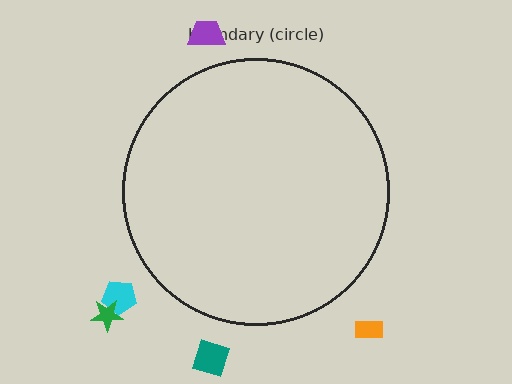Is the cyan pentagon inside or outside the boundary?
Outside.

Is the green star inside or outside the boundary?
Outside.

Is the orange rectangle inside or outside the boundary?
Outside.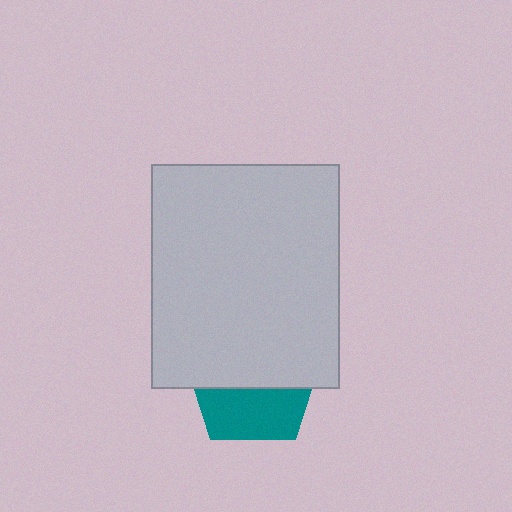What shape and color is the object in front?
The object in front is a light gray rectangle.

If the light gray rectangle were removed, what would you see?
You would see the complete teal pentagon.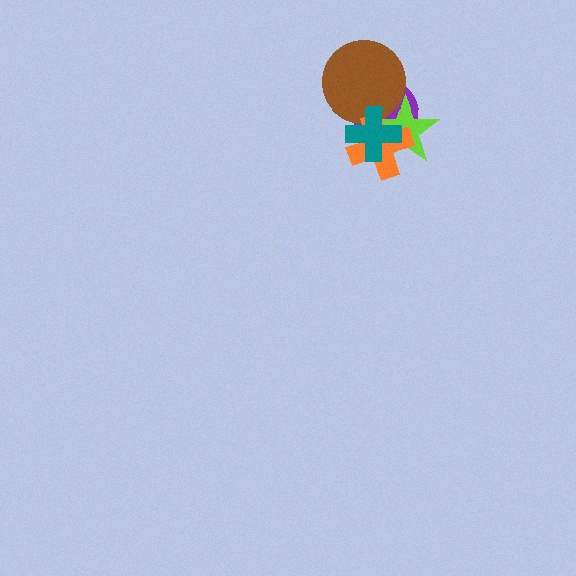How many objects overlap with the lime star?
4 objects overlap with the lime star.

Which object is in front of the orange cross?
The teal cross is in front of the orange cross.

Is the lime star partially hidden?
Yes, it is partially covered by another shape.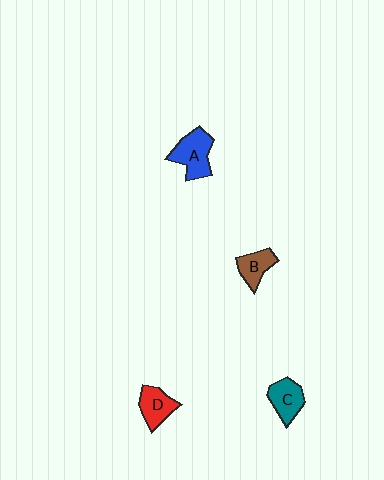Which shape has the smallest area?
Shape B (brown).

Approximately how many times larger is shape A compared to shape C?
Approximately 1.3 times.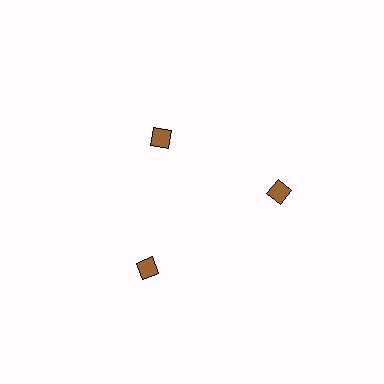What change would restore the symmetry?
The symmetry would be restored by moving it outward, back onto the ring so that all 3 diamonds sit at equal angles and equal distance from the center.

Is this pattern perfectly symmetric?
No. The 3 brown diamonds are arranged in a ring, but one element near the 11 o'clock position is pulled inward toward the center, breaking the 3-fold rotational symmetry.